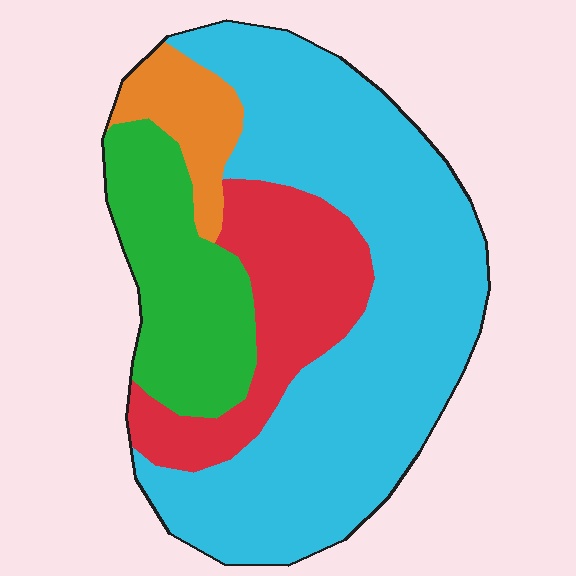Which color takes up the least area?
Orange, at roughly 10%.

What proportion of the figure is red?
Red takes up about one fifth (1/5) of the figure.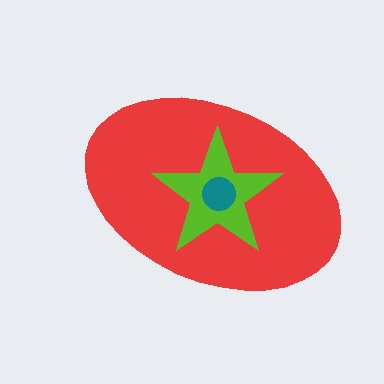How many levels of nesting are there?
3.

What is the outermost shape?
The red ellipse.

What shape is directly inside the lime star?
The teal circle.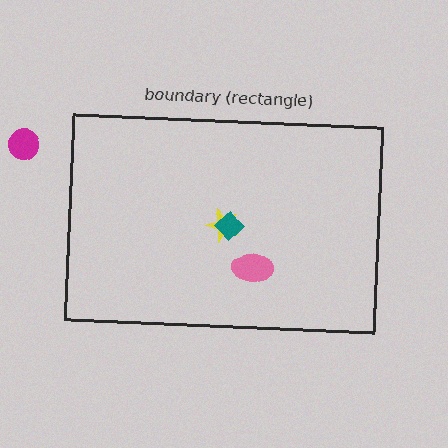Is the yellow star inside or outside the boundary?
Inside.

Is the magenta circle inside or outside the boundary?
Outside.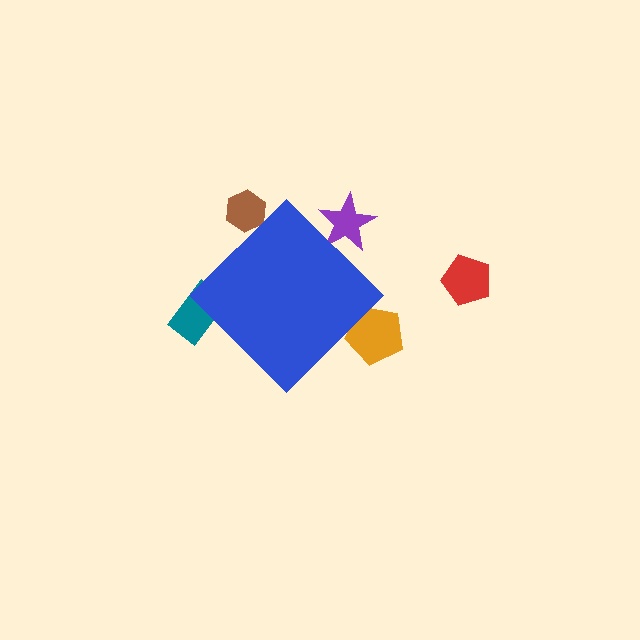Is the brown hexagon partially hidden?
Yes, the brown hexagon is partially hidden behind the blue diamond.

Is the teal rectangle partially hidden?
Yes, the teal rectangle is partially hidden behind the blue diamond.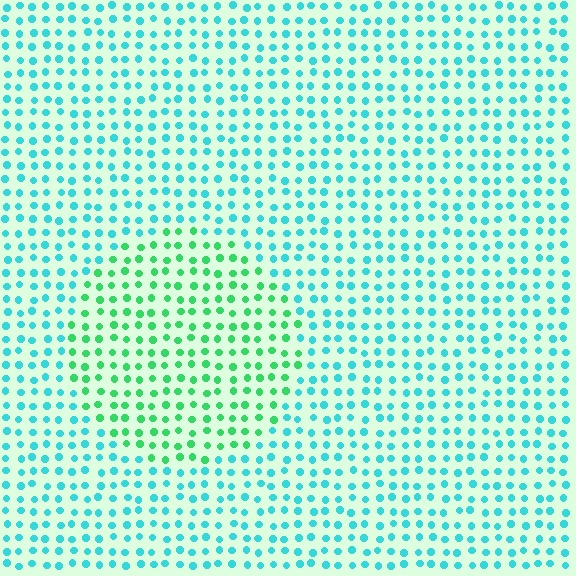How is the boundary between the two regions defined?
The boundary is defined purely by a slight shift in hue (about 43 degrees). Spacing, size, and orientation are identical on both sides.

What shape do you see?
I see a circle.